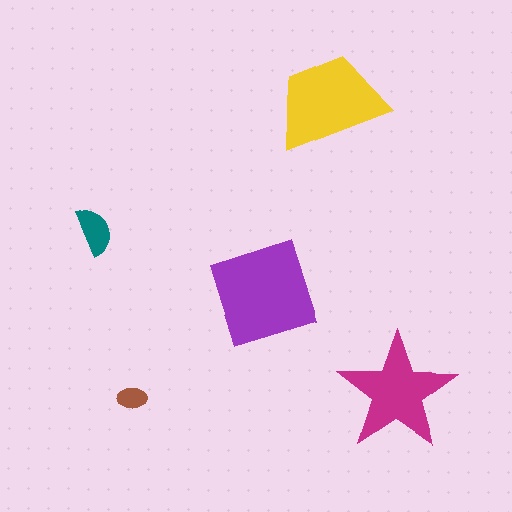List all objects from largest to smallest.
The purple diamond, the yellow trapezoid, the magenta star, the teal semicircle, the brown ellipse.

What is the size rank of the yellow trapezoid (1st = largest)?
2nd.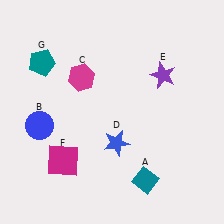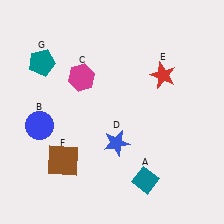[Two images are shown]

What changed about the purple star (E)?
In Image 1, E is purple. In Image 2, it changed to red.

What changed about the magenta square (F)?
In Image 1, F is magenta. In Image 2, it changed to brown.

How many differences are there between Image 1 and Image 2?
There are 2 differences between the two images.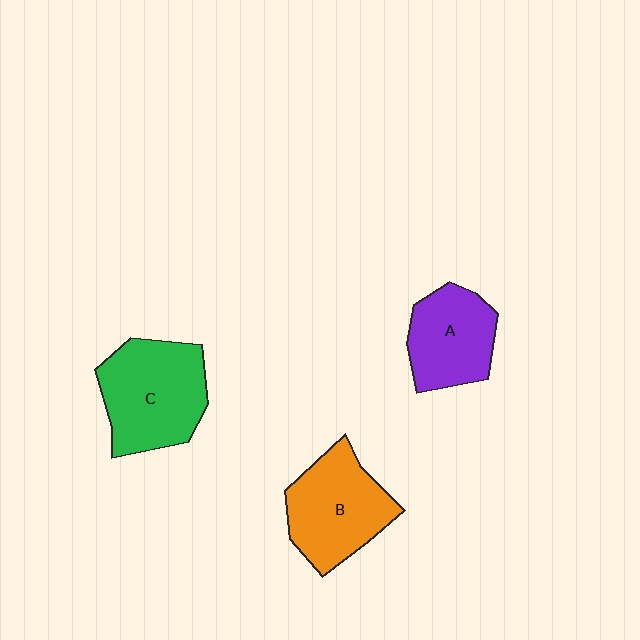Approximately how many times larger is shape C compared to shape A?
Approximately 1.4 times.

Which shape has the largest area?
Shape C (green).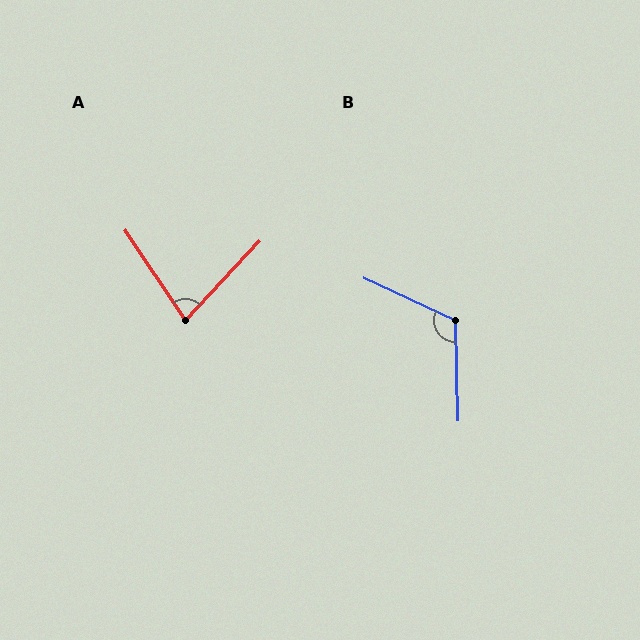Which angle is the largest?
B, at approximately 116 degrees.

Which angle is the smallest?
A, at approximately 77 degrees.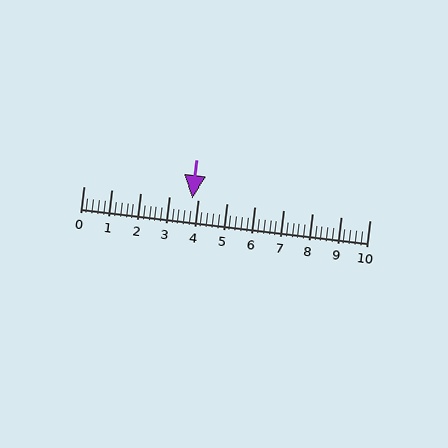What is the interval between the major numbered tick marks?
The major tick marks are spaced 1 units apart.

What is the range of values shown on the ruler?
The ruler shows values from 0 to 10.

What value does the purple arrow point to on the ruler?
The purple arrow points to approximately 3.8.